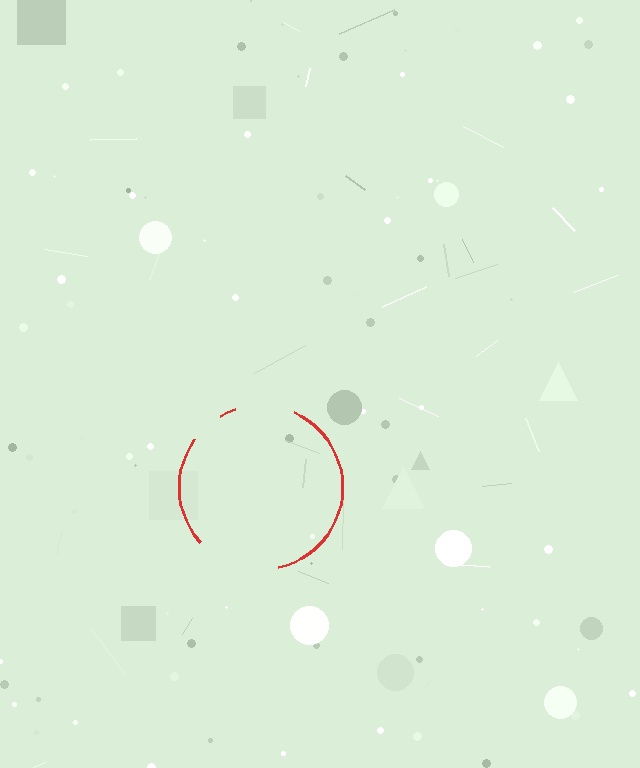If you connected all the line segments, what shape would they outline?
They would outline a circle.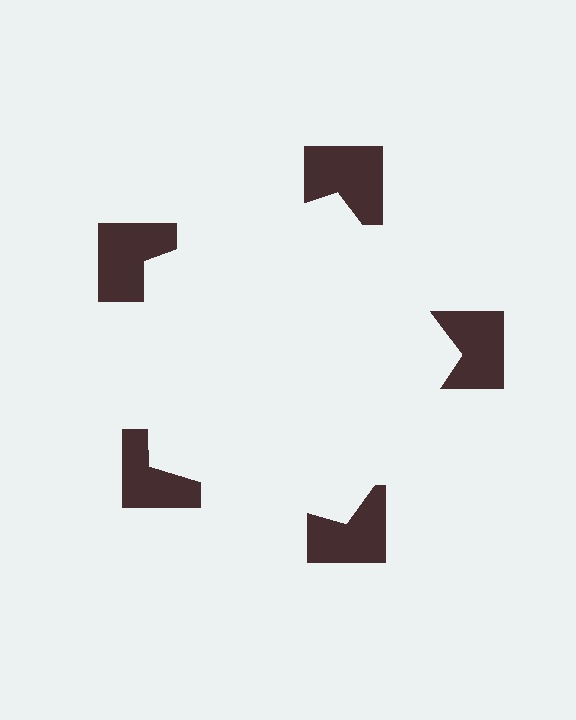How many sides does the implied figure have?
5 sides.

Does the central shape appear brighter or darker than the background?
It typically appears slightly brighter than the background, even though no actual brightness change is drawn.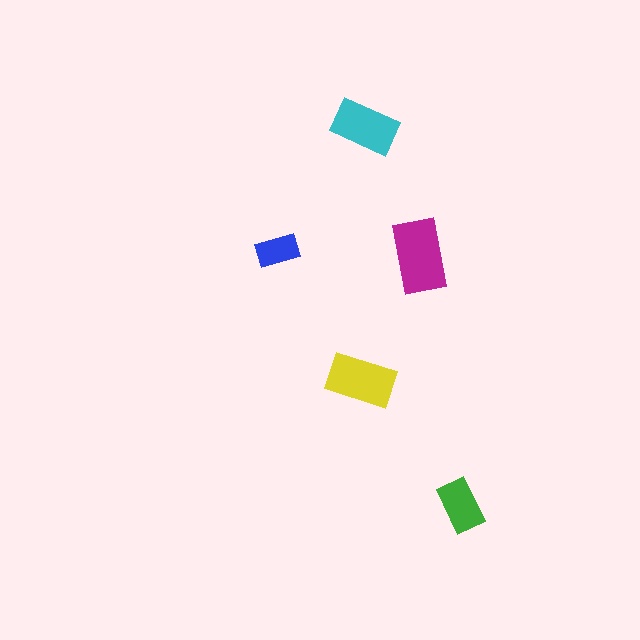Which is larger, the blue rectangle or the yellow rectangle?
The yellow one.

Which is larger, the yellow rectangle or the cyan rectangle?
The yellow one.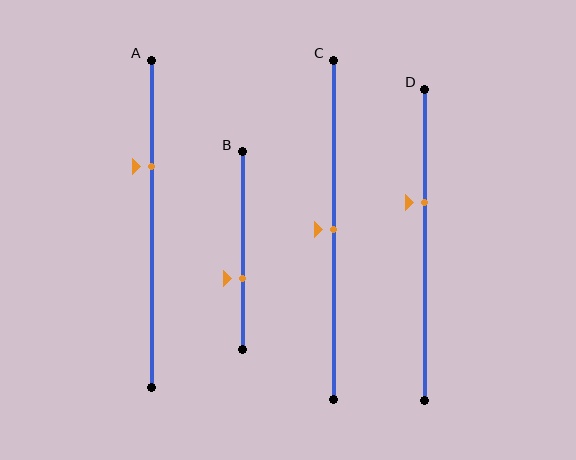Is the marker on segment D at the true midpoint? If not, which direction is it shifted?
No, the marker on segment D is shifted upward by about 13% of the segment length.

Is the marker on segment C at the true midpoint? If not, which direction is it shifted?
Yes, the marker on segment C is at the true midpoint.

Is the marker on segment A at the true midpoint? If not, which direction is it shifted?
No, the marker on segment A is shifted upward by about 17% of the segment length.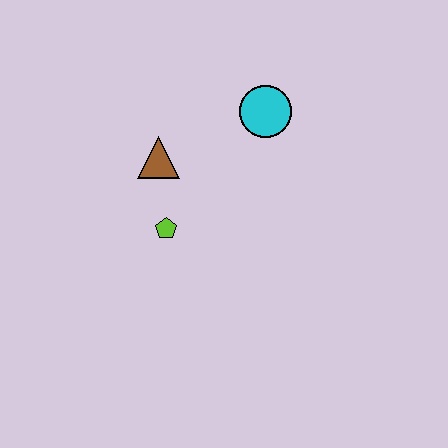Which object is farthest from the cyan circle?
The lime pentagon is farthest from the cyan circle.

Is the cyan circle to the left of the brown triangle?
No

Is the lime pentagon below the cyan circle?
Yes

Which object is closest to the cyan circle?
The brown triangle is closest to the cyan circle.